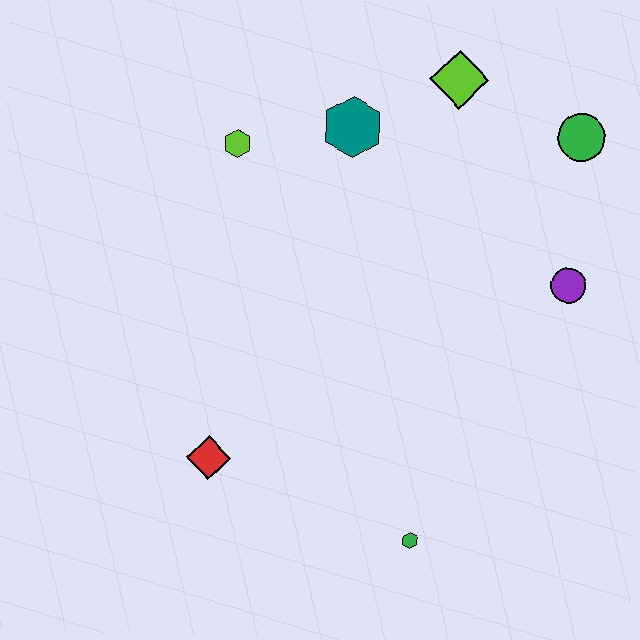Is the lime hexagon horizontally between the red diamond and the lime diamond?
Yes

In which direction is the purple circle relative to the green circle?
The purple circle is below the green circle.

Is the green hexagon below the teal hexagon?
Yes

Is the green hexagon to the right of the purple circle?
No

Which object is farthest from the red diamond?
The green circle is farthest from the red diamond.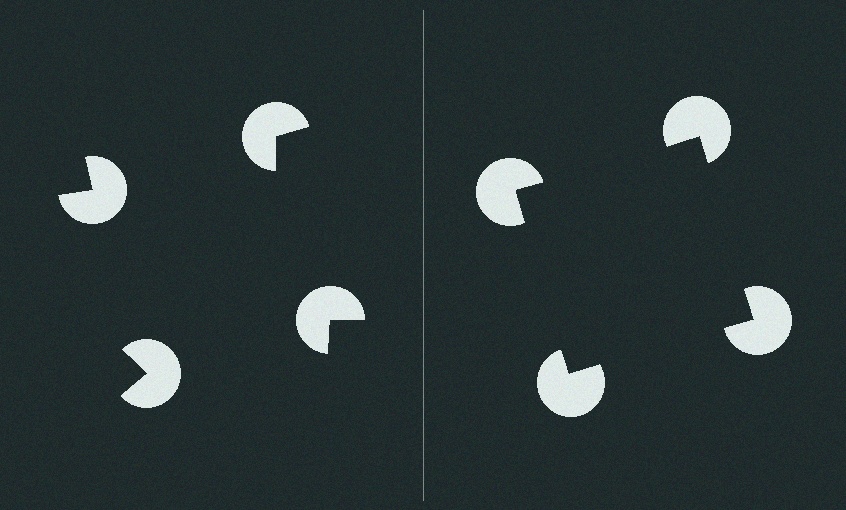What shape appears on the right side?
An illusory square.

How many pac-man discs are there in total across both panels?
8 — 4 on each side.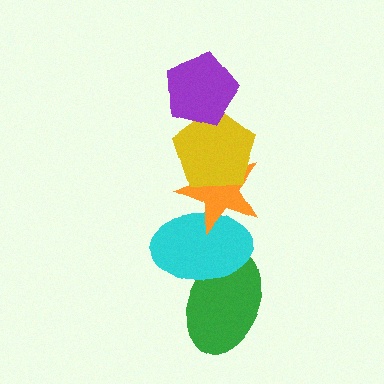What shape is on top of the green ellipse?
The cyan ellipse is on top of the green ellipse.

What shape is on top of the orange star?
The yellow pentagon is on top of the orange star.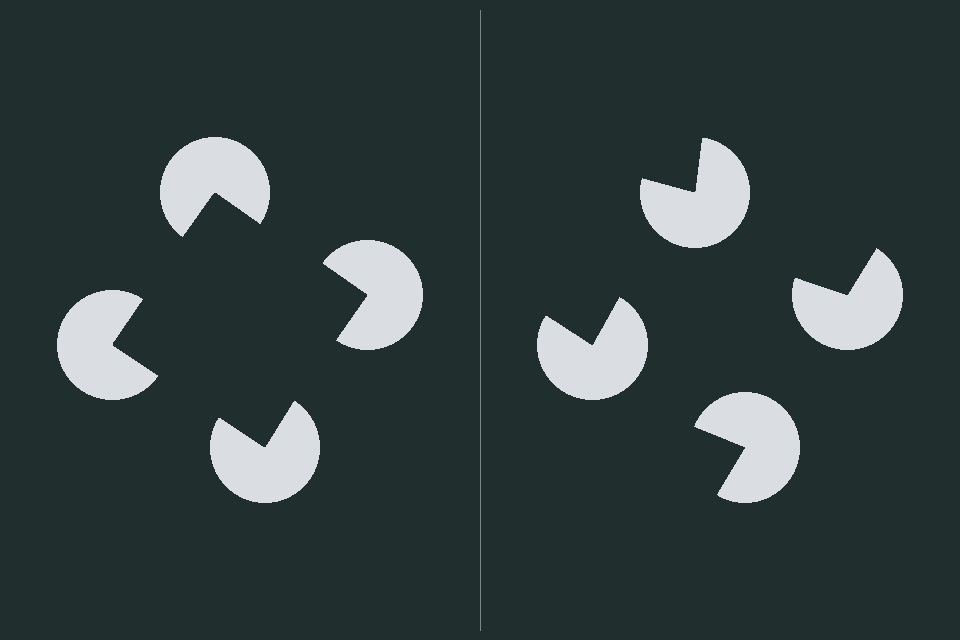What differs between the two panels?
The pac-man discs are positioned identically on both sides; only the wedge orientations differ. On the left they align to a square; on the right they are misaligned.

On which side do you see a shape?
An illusory square appears on the left side. On the right side the wedge cuts are rotated, so no coherent shape forms.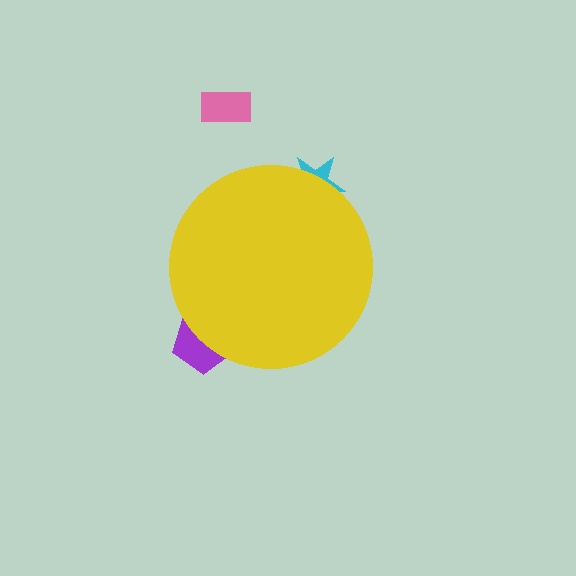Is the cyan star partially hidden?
Yes, the cyan star is partially hidden behind the yellow circle.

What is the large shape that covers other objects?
A yellow circle.